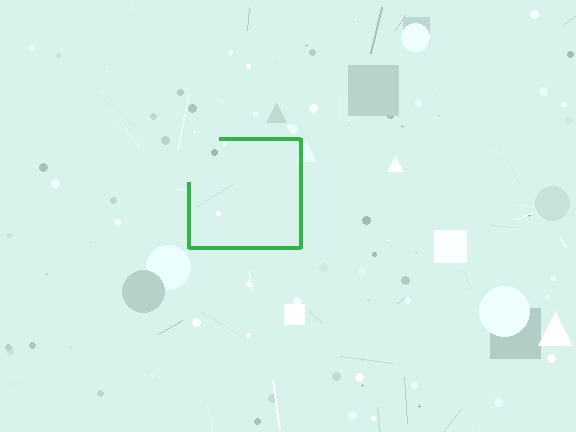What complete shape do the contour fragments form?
The contour fragments form a square.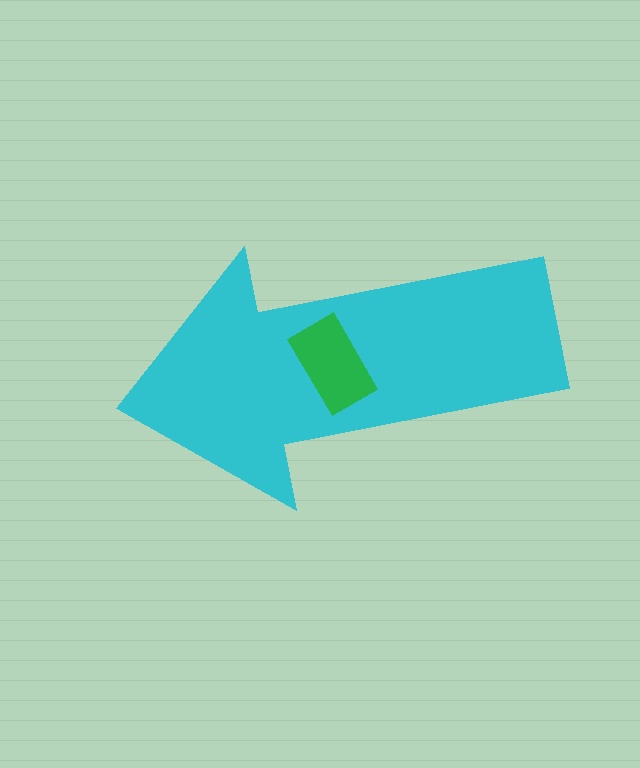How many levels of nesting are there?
2.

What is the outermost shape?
The cyan arrow.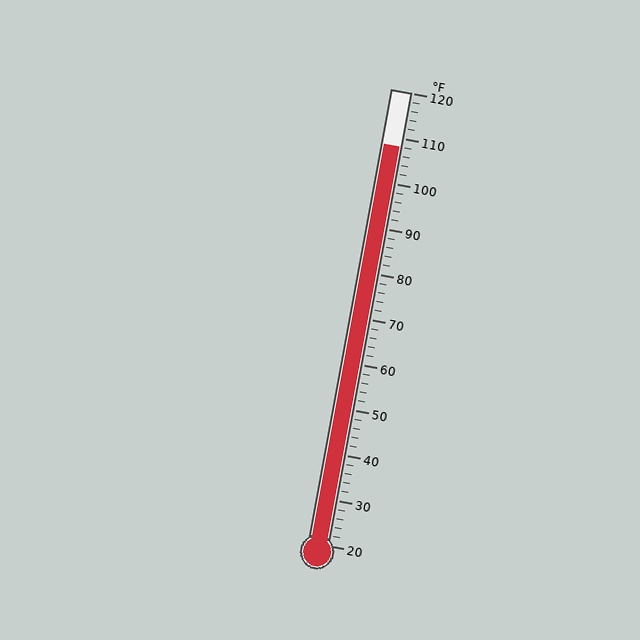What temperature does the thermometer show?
The thermometer shows approximately 108°F.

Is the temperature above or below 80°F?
The temperature is above 80°F.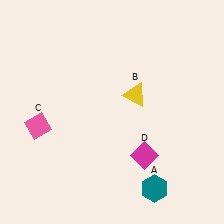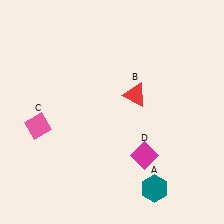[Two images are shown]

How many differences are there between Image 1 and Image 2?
There is 1 difference between the two images.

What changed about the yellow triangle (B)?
In Image 1, B is yellow. In Image 2, it changed to red.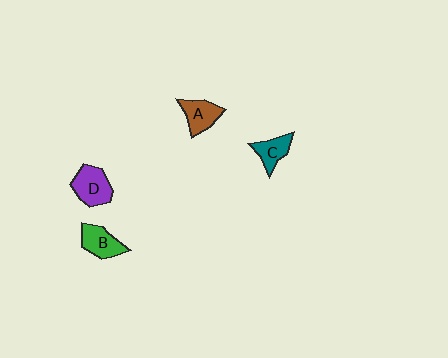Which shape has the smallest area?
Shape C (teal).